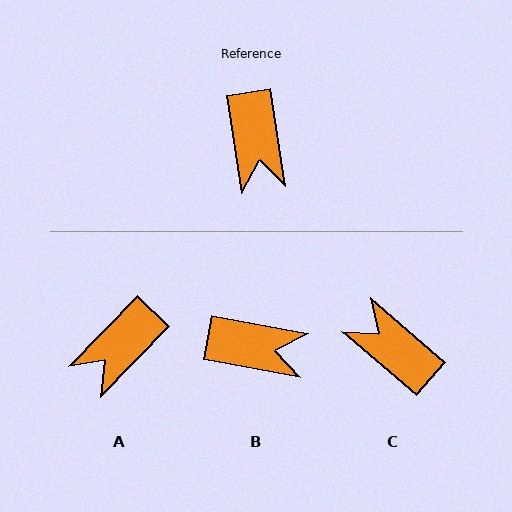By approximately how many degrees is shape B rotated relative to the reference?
Approximately 70 degrees counter-clockwise.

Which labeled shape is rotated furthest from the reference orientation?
C, about 140 degrees away.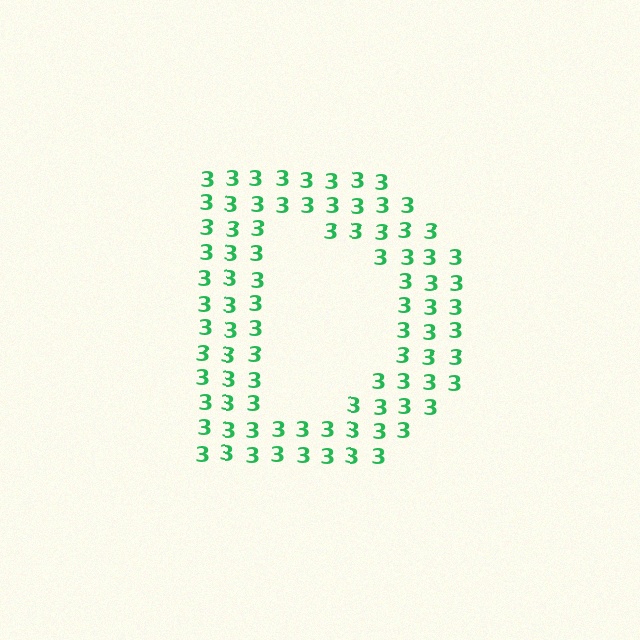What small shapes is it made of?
It is made of small digit 3's.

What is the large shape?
The large shape is the letter D.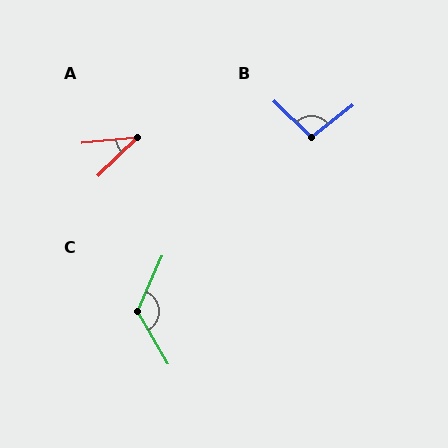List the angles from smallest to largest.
A (38°), B (97°), C (126°).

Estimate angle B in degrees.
Approximately 97 degrees.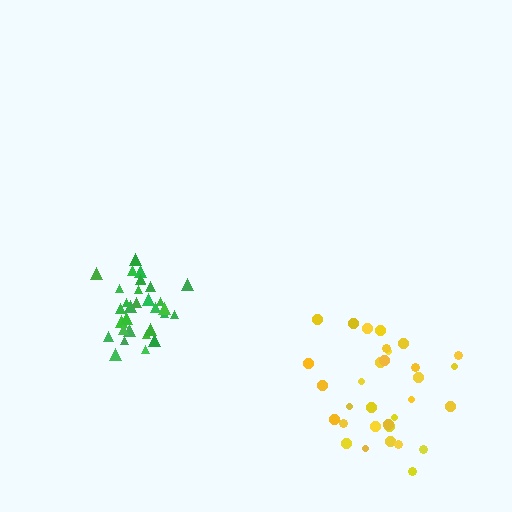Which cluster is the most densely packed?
Green.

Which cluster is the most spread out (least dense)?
Yellow.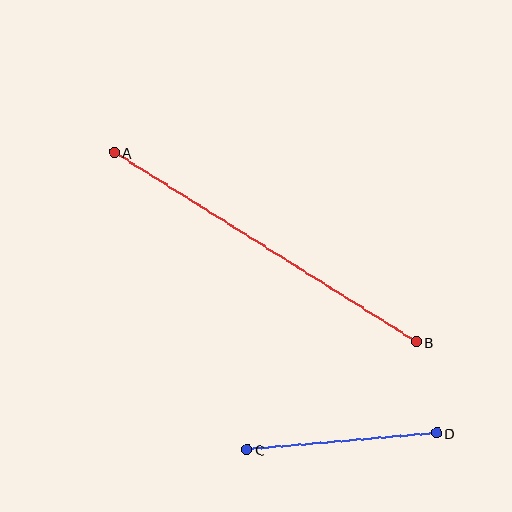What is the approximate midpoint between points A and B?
The midpoint is at approximately (265, 247) pixels.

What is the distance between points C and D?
The distance is approximately 190 pixels.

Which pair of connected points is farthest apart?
Points A and B are farthest apart.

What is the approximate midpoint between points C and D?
The midpoint is at approximately (342, 441) pixels.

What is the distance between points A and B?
The distance is approximately 356 pixels.